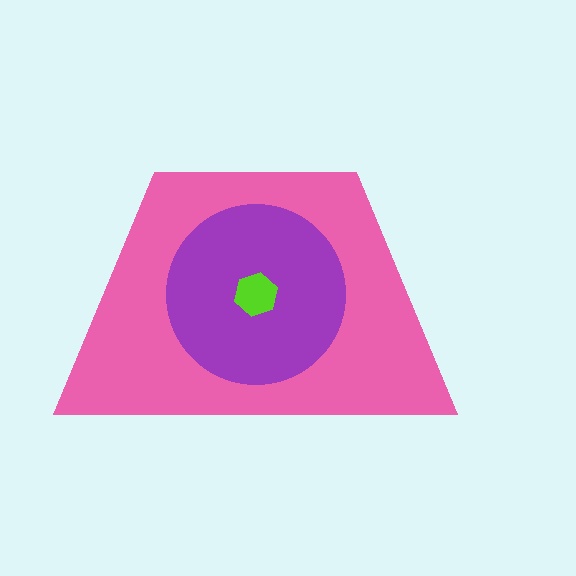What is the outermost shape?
The pink trapezoid.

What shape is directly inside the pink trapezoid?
The purple circle.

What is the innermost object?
The lime hexagon.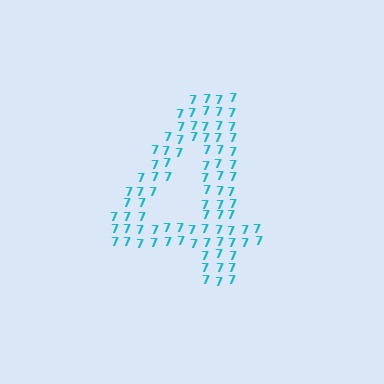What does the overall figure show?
The overall figure shows the digit 4.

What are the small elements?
The small elements are digit 7's.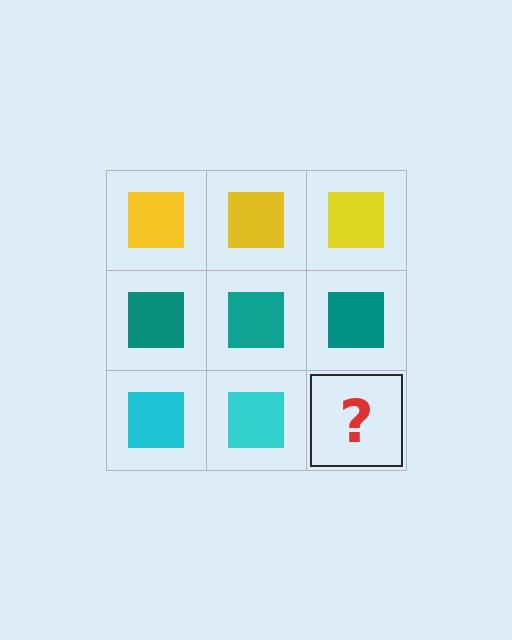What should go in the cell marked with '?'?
The missing cell should contain a cyan square.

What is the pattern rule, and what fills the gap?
The rule is that each row has a consistent color. The gap should be filled with a cyan square.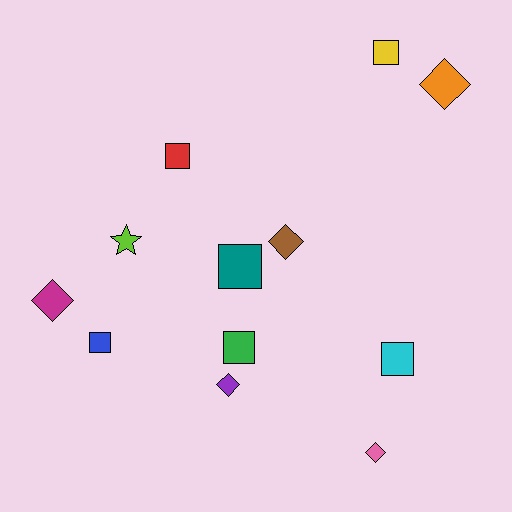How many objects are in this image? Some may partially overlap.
There are 12 objects.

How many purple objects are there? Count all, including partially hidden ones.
There is 1 purple object.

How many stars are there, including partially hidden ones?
There is 1 star.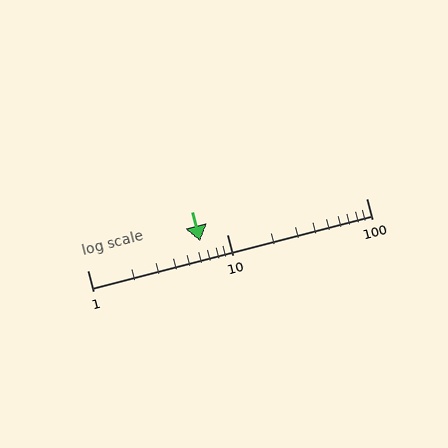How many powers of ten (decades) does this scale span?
The scale spans 2 decades, from 1 to 100.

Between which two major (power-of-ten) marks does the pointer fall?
The pointer is between 1 and 10.